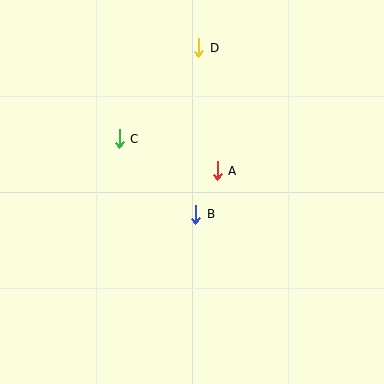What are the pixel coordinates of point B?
Point B is at (196, 214).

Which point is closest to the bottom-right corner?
Point B is closest to the bottom-right corner.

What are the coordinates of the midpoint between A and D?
The midpoint between A and D is at (208, 109).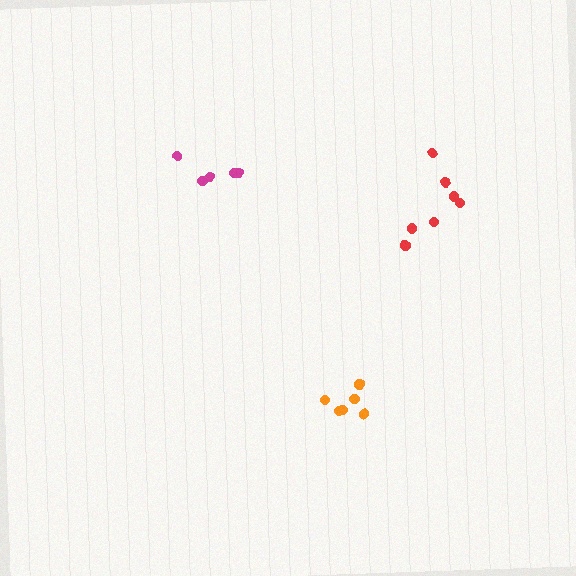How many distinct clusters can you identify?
There are 3 distinct clusters.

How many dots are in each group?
Group 1: 5 dots, Group 2: 6 dots, Group 3: 7 dots (18 total).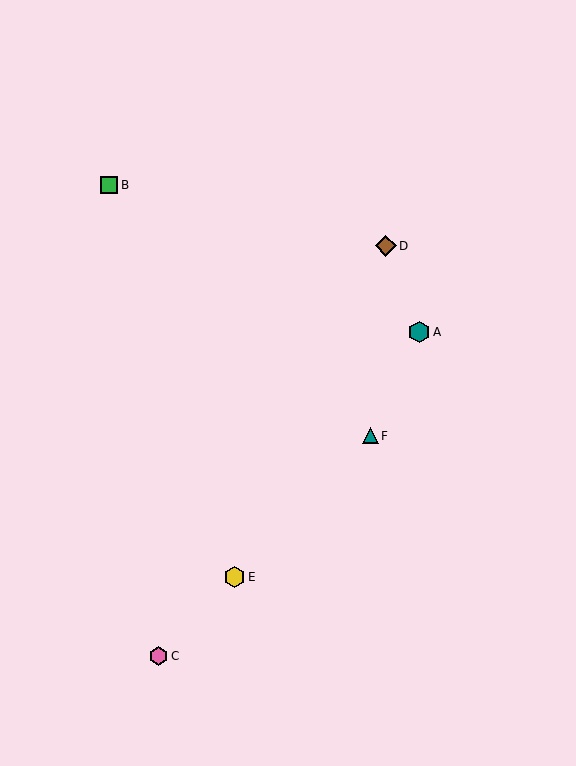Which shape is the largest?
The yellow hexagon (labeled E) is the largest.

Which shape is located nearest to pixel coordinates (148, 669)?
The pink hexagon (labeled C) at (158, 656) is nearest to that location.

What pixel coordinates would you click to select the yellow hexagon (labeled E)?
Click at (235, 577) to select the yellow hexagon E.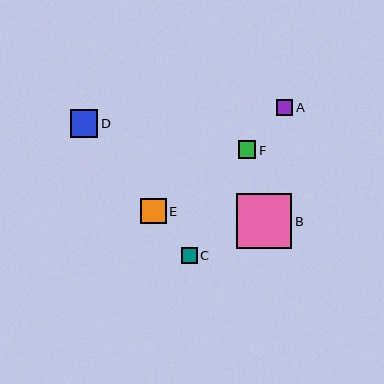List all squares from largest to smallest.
From largest to smallest: B, D, E, F, A, C.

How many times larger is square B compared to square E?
Square B is approximately 2.1 times the size of square E.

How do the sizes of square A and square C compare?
Square A and square C are approximately the same size.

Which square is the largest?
Square B is the largest with a size of approximately 55 pixels.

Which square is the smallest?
Square C is the smallest with a size of approximately 16 pixels.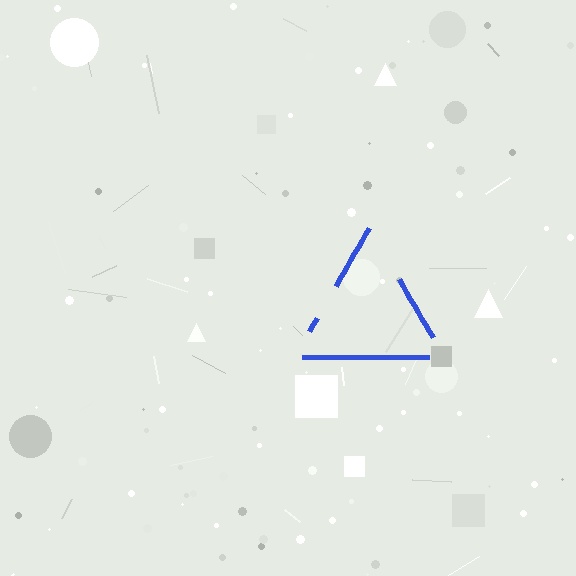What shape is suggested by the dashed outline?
The dashed outline suggests a triangle.